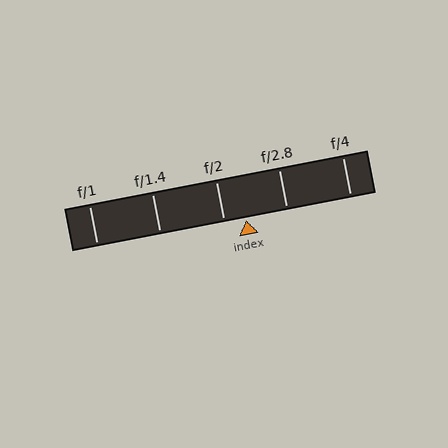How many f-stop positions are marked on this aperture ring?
There are 5 f-stop positions marked.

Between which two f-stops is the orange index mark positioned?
The index mark is between f/2 and f/2.8.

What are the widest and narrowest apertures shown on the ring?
The widest aperture shown is f/1 and the narrowest is f/4.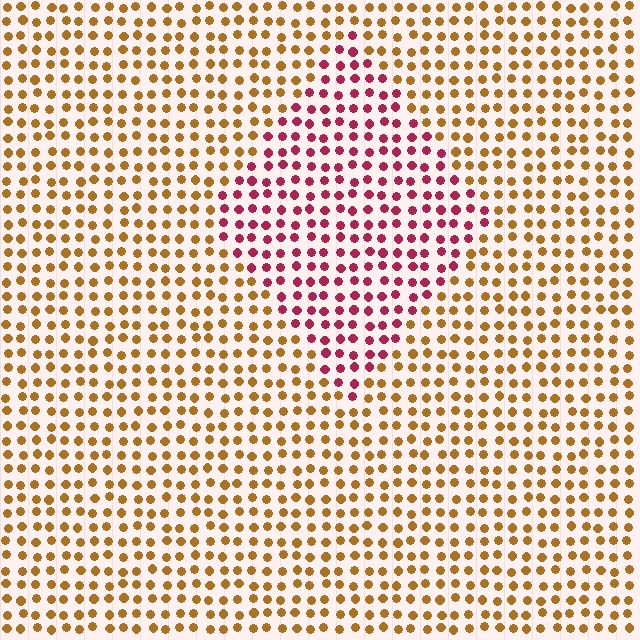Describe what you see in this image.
The image is filled with small brown elements in a uniform arrangement. A diamond-shaped region is visible where the elements are tinted to a slightly different hue, forming a subtle color boundary.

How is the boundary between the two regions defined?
The boundary is defined purely by a slight shift in hue (about 56 degrees). Spacing, size, and orientation are identical on both sides.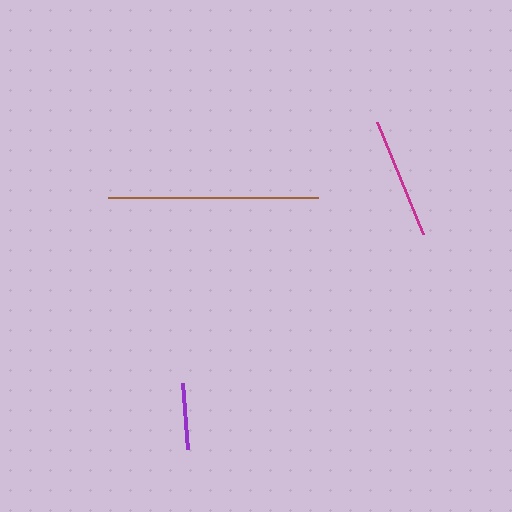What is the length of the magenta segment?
The magenta segment is approximately 121 pixels long.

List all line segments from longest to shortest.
From longest to shortest: brown, magenta, purple.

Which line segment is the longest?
The brown line is the longest at approximately 210 pixels.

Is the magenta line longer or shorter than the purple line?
The magenta line is longer than the purple line.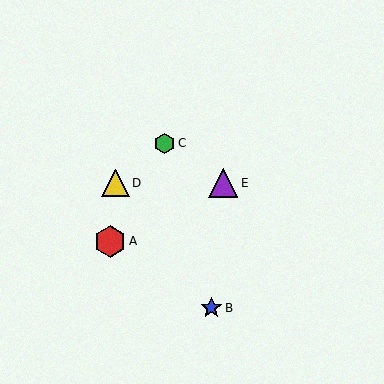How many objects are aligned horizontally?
2 objects (D, E) are aligned horizontally.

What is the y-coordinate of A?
Object A is at y≈241.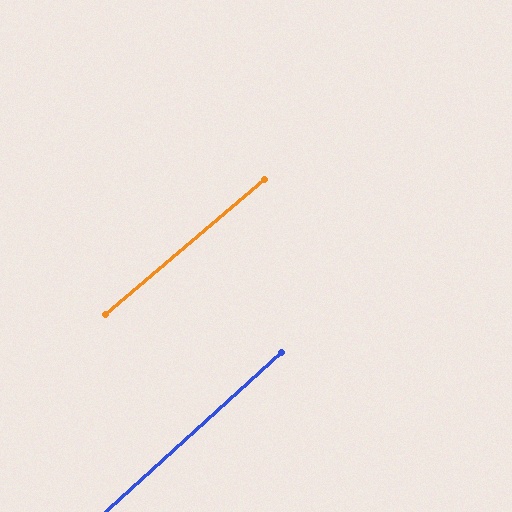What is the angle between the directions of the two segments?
Approximately 2 degrees.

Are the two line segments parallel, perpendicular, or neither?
Parallel — their directions differ by only 1.9°.